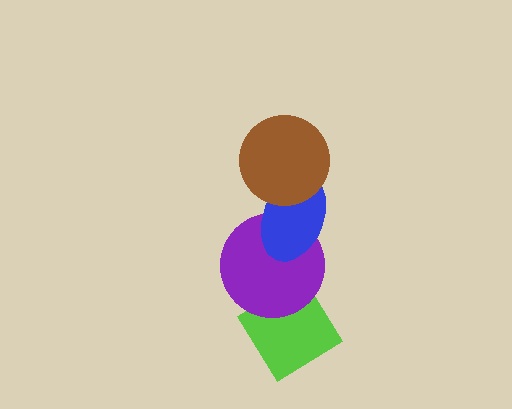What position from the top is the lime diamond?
The lime diamond is 4th from the top.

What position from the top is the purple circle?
The purple circle is 3rd from the top.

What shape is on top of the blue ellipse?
The brown circle is on top of the blue ellipse.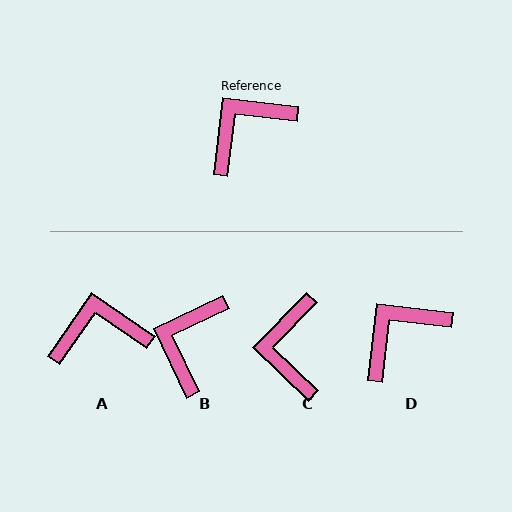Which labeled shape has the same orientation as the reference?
D.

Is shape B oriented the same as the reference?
No, it is off by about 32 degrees.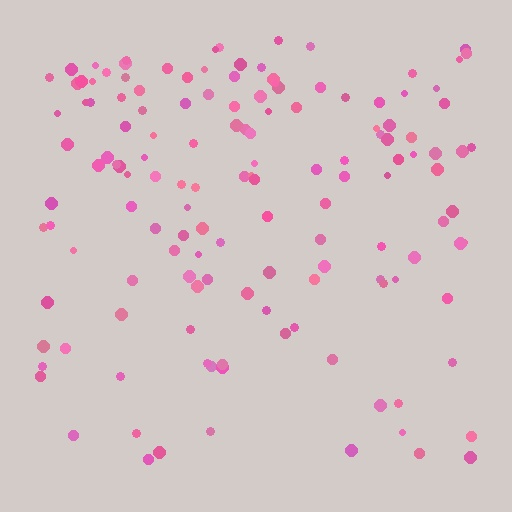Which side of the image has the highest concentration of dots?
The top.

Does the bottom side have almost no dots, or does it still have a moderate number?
Still a moderate number, just noticeably fewer than the top.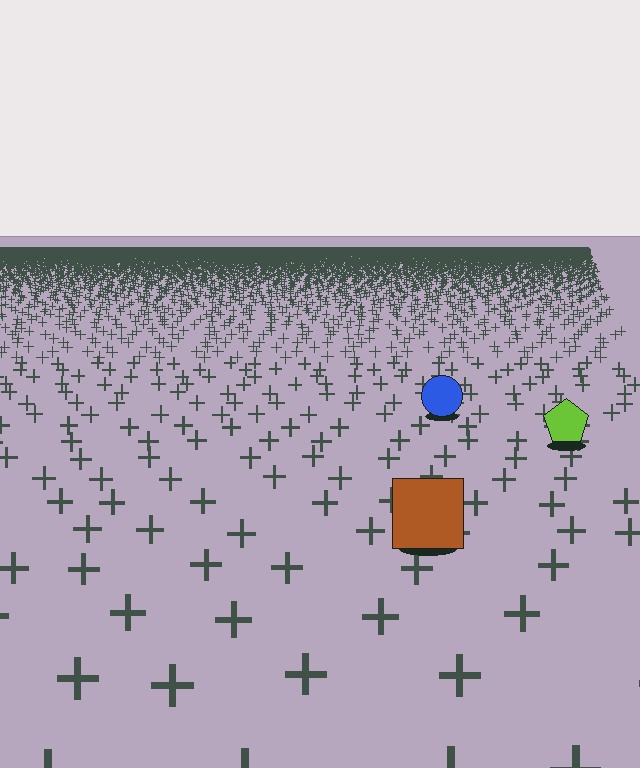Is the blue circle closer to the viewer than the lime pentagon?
No. The lime pentagon is closer — you can tell from the texture gradient: the ground texture is coarser near it.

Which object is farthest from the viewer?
The blue circle is farthest from the viewer. It appears smaller and the ground texture around it is denser.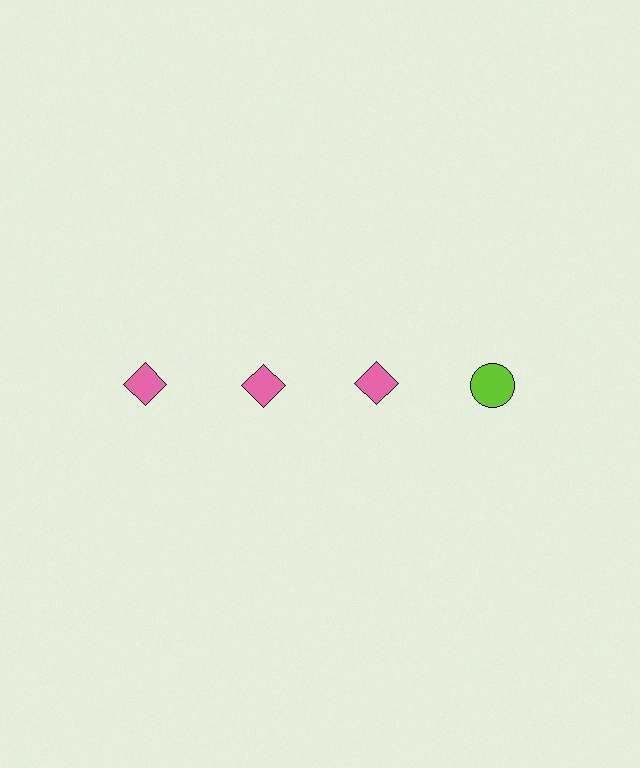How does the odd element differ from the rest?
It differs in both color (lime instead of pink) and shape (circle instead of diamond).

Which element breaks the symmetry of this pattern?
The lime circle in the top row, second from right column breaks the symmetry. All other shapes are pink diamonds.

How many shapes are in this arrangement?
There are 4 shapes arranged in a grid pattern.